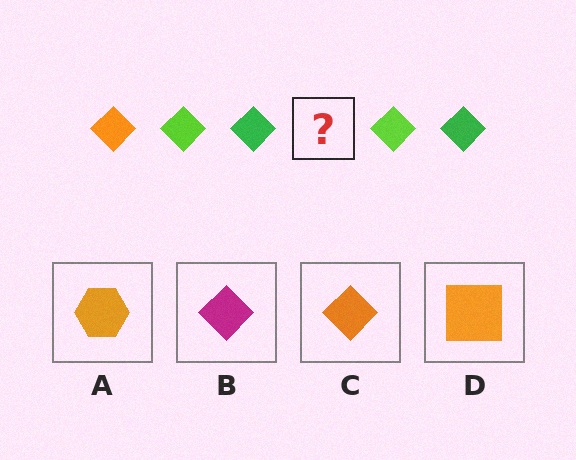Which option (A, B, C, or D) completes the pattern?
C.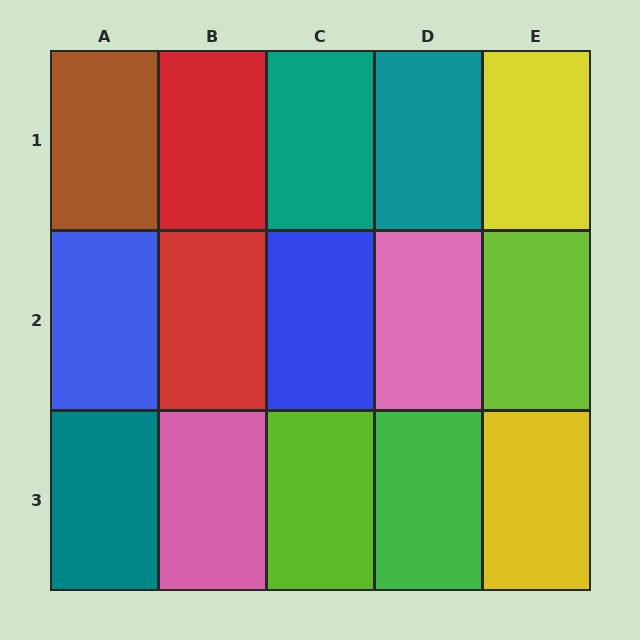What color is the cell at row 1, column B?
Red.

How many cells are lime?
2 cells are lime.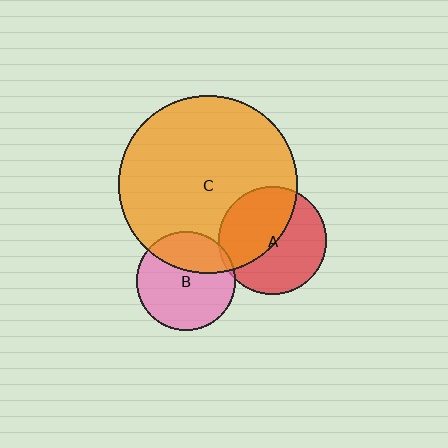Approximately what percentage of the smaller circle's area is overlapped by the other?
Approximately 50%.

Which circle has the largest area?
Circle C (orange).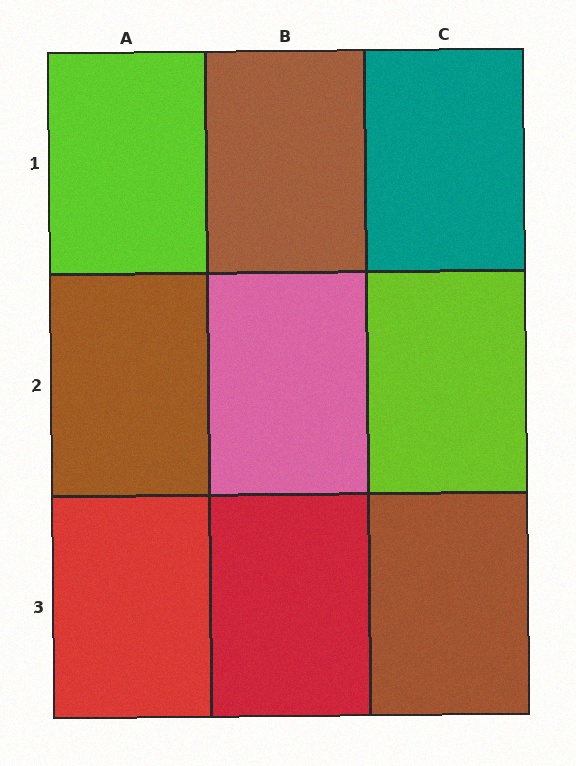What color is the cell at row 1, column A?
Lime.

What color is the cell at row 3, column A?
Red.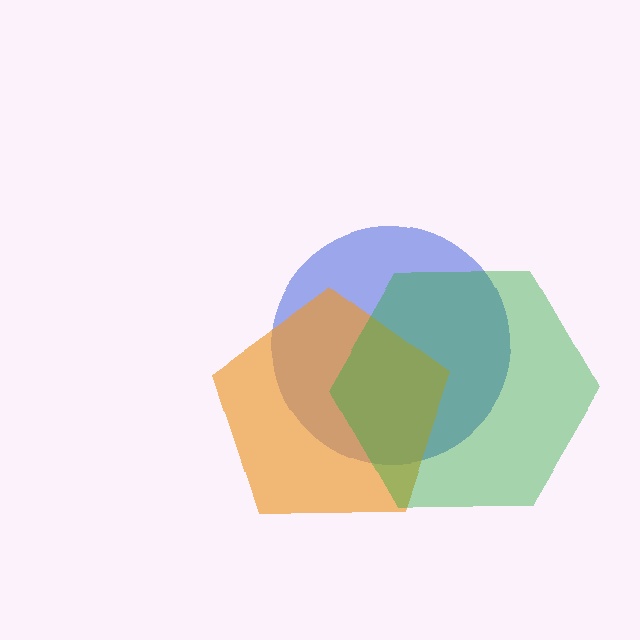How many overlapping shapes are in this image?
There are 3 overlapping shapes in the image.